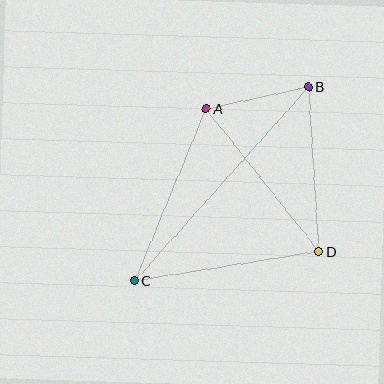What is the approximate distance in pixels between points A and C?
The distance between A and C is approximately 186 pixels.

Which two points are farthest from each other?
Points B and C are farthest from each other.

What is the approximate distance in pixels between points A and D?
The distance between A and D is approximately 182 pixels.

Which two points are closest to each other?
Points A and B are closest to each other.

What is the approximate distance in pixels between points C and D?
The distance between C and D is approximately 187 pixels.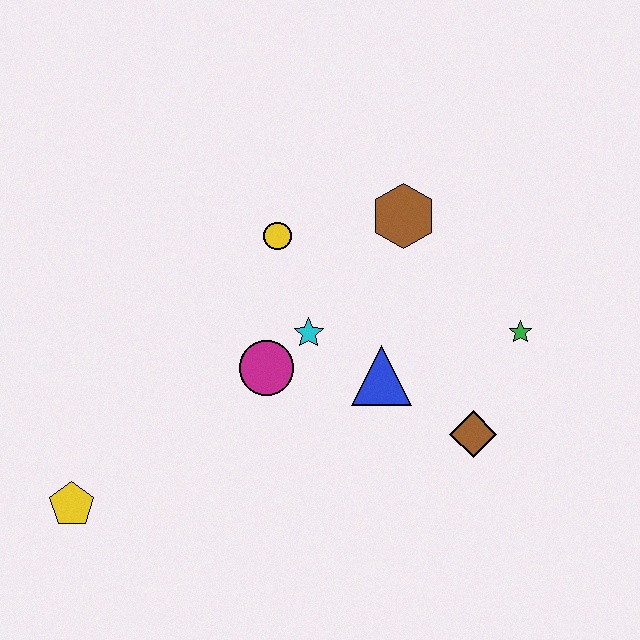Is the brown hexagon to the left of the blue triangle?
No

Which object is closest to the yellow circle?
The cyan star is closest to the yellow circle.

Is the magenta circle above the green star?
No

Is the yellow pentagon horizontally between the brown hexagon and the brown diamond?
No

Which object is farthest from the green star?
The yellow pentagon is farthest from the green star.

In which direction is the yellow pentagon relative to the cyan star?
The yellow pentagon is to the left of the cyan star.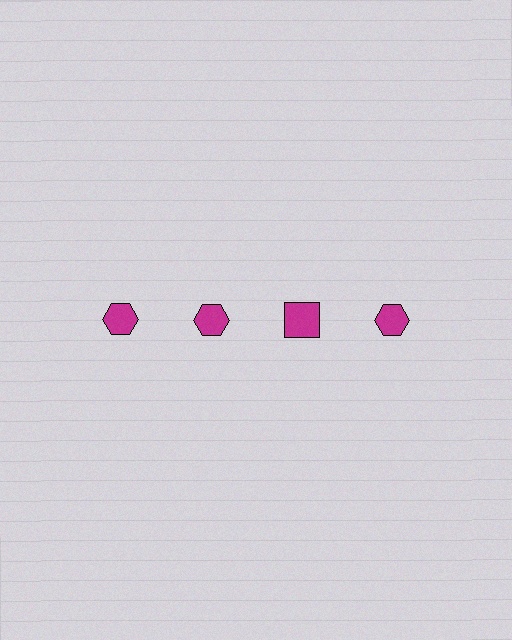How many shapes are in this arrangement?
There are 4 shapes arranged in a grid pattern.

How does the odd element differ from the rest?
It has a different shape: square instead of hexagon.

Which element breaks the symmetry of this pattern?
The magenta square in the top row, center column breaks the symmetry. All other shapes are magenta hexagons.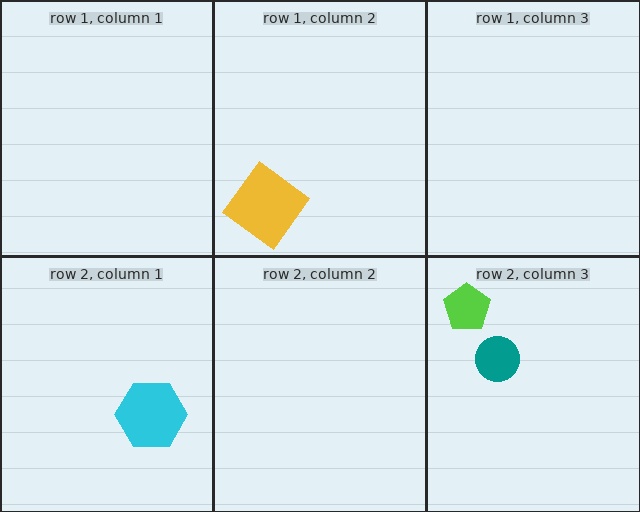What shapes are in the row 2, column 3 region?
The teal circle, the lime pentagon.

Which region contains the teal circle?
The row 2, column 3 region.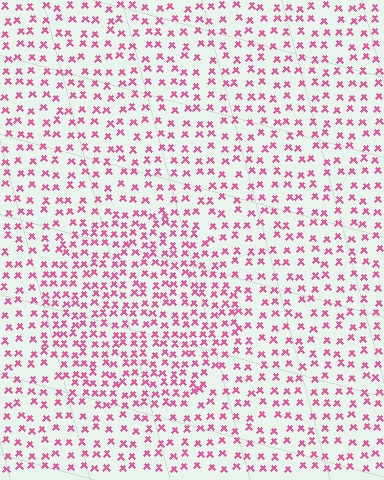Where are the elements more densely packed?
The elements are more densely packed inside the circle boundary.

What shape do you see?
I see a circle.